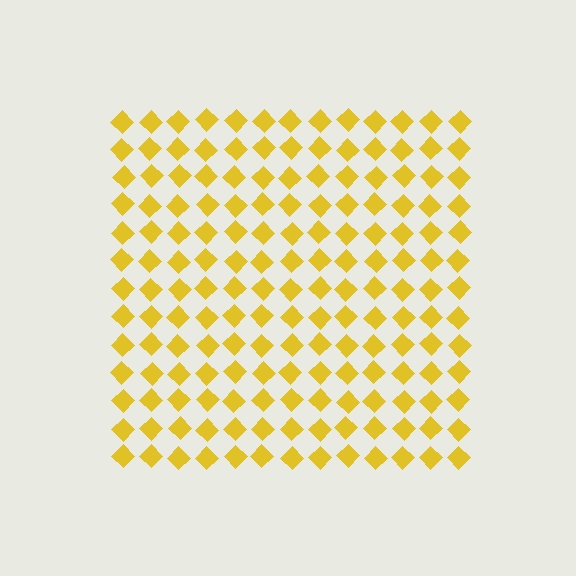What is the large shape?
The large shape is a square.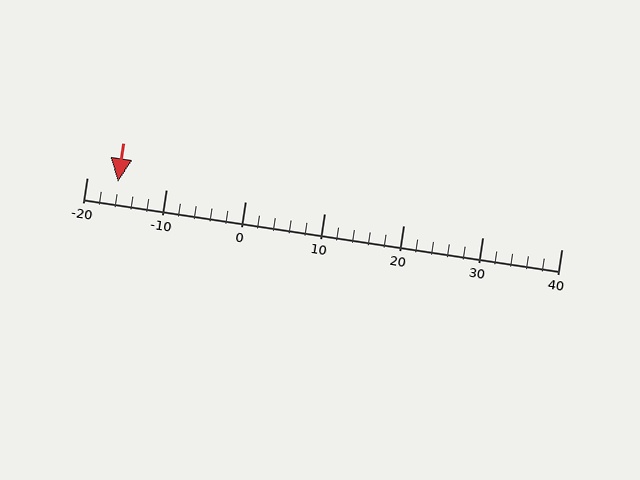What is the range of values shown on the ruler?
The ruler shows values from -20 to 40.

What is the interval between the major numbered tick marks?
The major tick marks are spaced 10 units apart.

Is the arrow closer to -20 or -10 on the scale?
The arrow is closer to -20.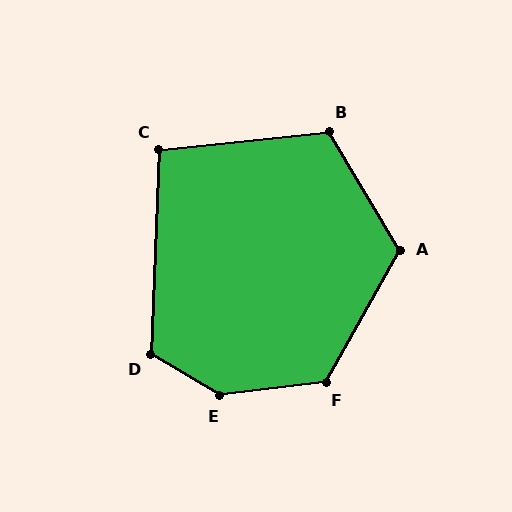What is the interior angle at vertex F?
Approximately 127 degrees (obtuse).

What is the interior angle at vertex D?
Approximately 118 degrees (obtuse).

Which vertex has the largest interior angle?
E, at approximately 142 degrees.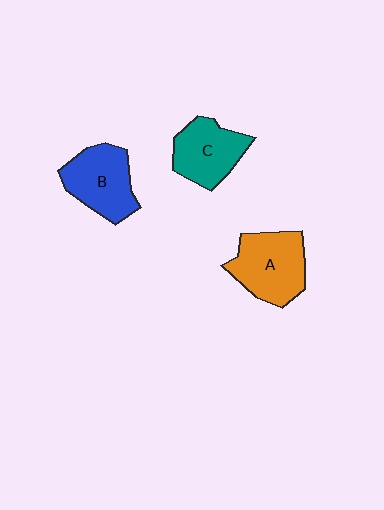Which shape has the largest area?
Shape A (orange).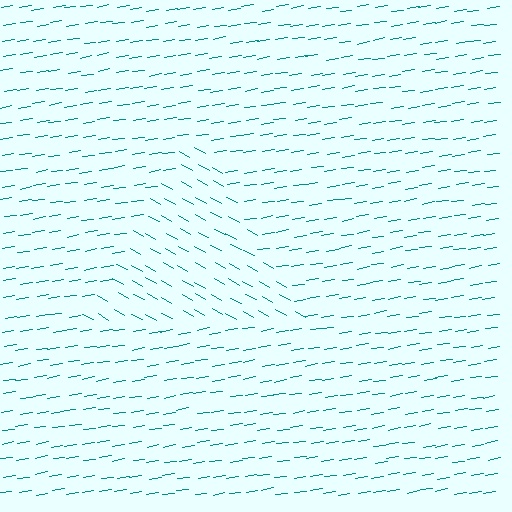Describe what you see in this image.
The image is filled with small teal line segments. A triangle region in the image has lines oriented differently from the surrounding lines, creating a visible texture boundary.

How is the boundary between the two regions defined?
The boundary is defined purely by a change in line orientation (approximately 38 degrees difference). All lines are the same color and thickness.